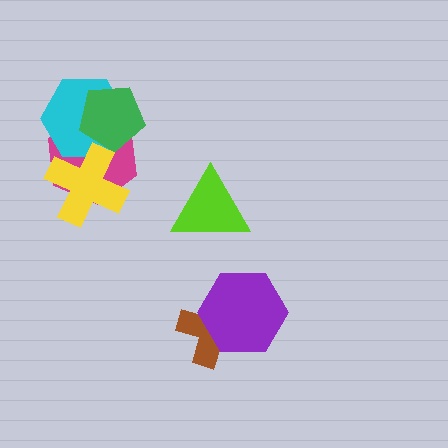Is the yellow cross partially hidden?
No, no other shape covers it.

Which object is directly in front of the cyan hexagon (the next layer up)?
The green pentagon is directly in front of the cyan hexagon.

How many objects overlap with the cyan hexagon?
3 objects overlap with the cyan hexagon.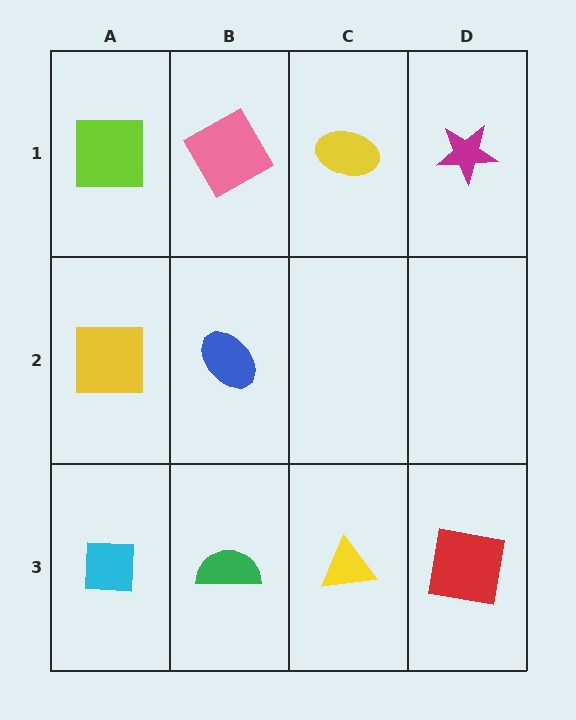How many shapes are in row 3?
4 shapes.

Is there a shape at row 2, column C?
No, that cell is empty.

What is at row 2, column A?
A yellow square.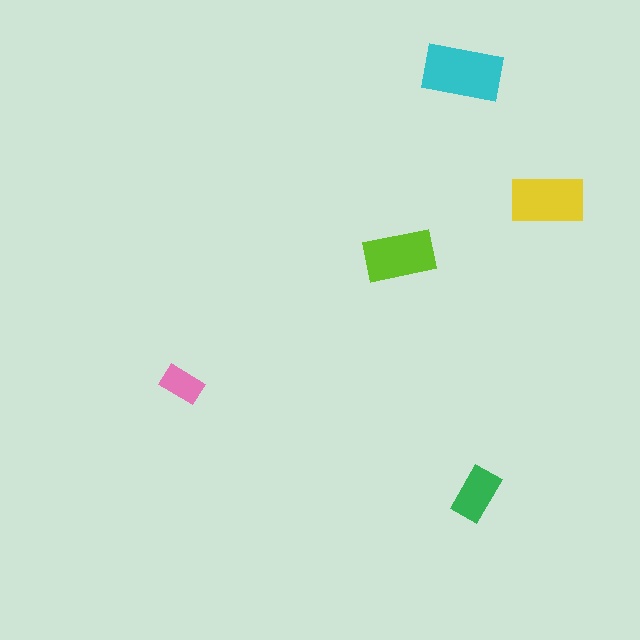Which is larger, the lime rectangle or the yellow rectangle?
The yellow one.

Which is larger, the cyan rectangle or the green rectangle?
The cyan one.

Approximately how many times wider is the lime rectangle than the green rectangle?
About 1.5 times wider.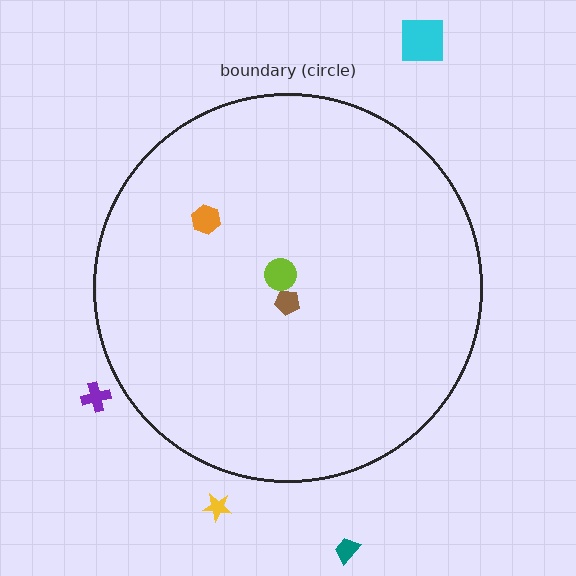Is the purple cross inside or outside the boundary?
Outside.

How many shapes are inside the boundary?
3 inside, 4 outside.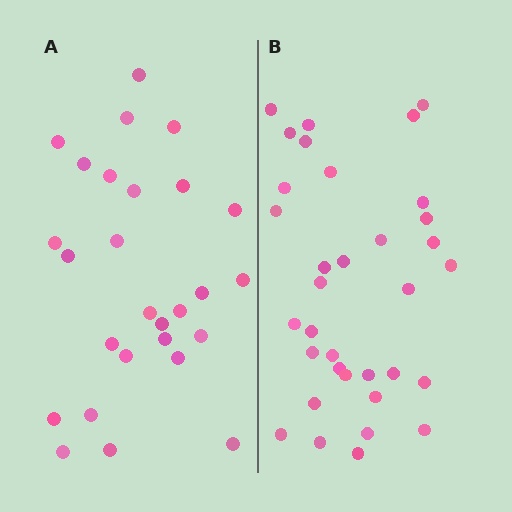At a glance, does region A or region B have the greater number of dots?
Region B (the right region) has more dots.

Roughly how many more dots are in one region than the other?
Region B has roughly 8 or so more dots than region A.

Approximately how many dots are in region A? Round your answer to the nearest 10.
About 30 dots. (The exact count is 27, which rounds to 30.)